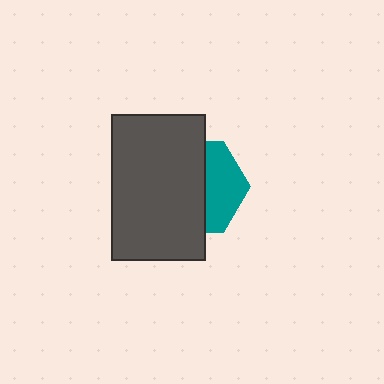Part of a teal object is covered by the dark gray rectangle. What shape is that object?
It is a hexagon.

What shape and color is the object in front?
The object in front is a dark gray rectangle.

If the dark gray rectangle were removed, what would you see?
You would see the complete teal hexagon.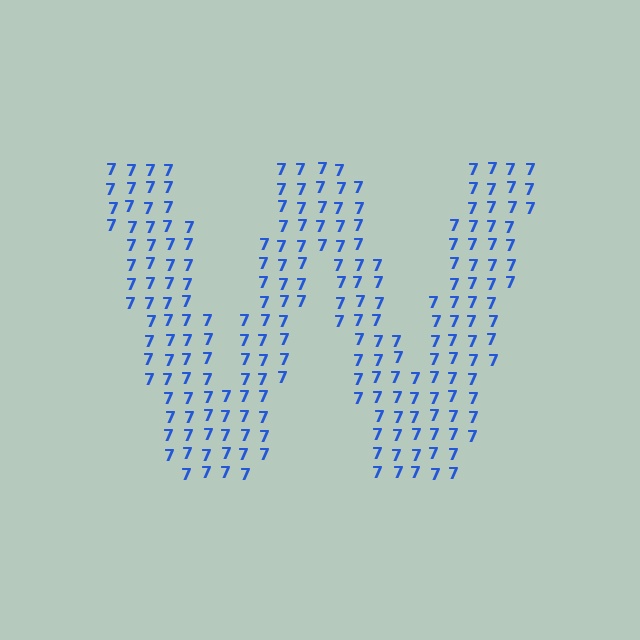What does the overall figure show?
The overall figure shows the letter W.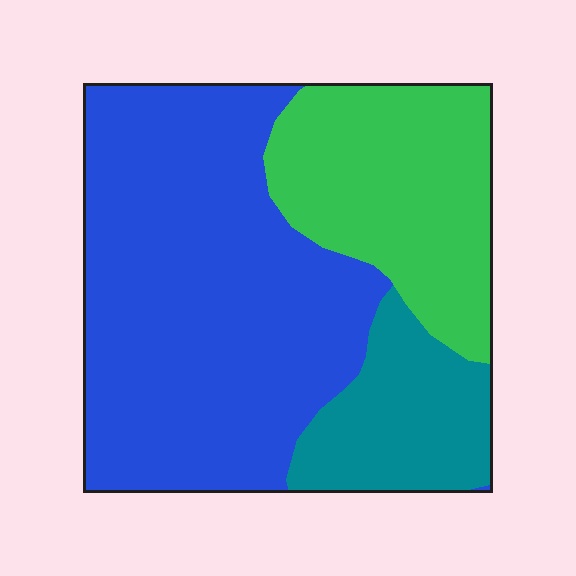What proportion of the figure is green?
Green takes up about one quarter (1/4) of the figure.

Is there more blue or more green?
Blue.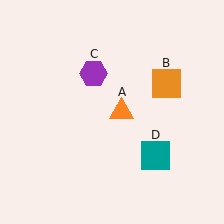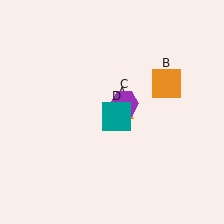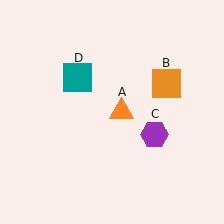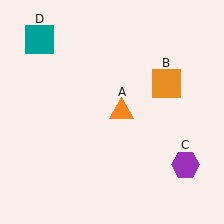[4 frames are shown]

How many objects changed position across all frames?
2 objects changed position: purple hexagon (object C), teal square (object D).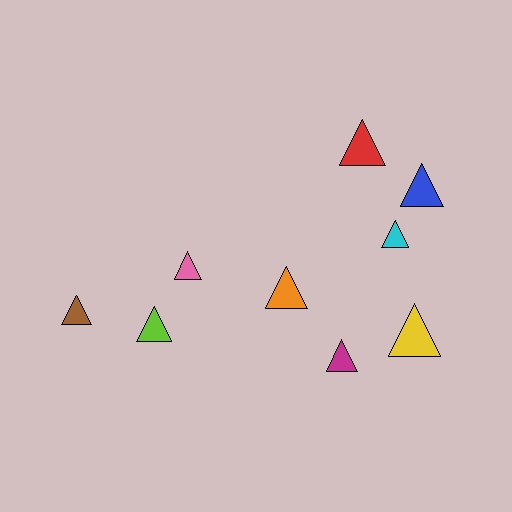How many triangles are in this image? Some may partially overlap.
There are 9 triangles.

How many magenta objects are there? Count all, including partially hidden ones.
There is 1 magenta object.